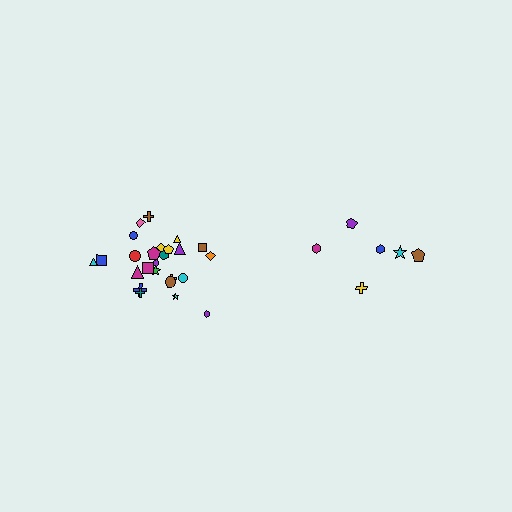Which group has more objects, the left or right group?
The left group.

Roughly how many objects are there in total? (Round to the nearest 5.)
Roughly 30 objects in total.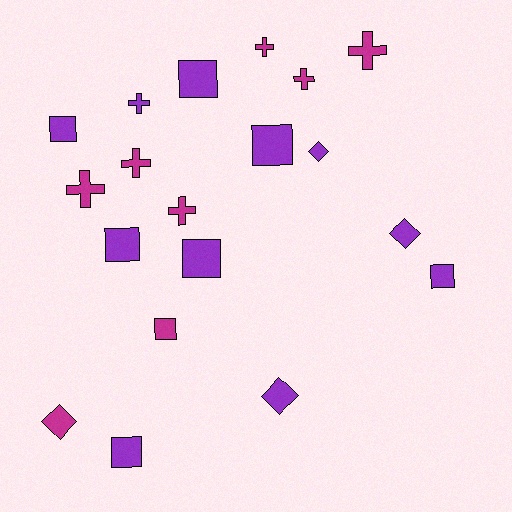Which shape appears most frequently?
Square, with 8 objects.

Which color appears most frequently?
Purple, with 11 objects.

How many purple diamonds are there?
There are 3 purple diamonds.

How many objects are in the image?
There are 19 objects.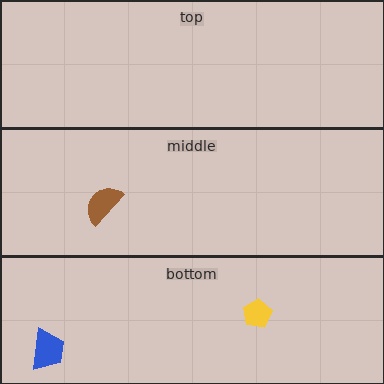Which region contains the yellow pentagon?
The bottom region.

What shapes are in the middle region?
The brown semicircle.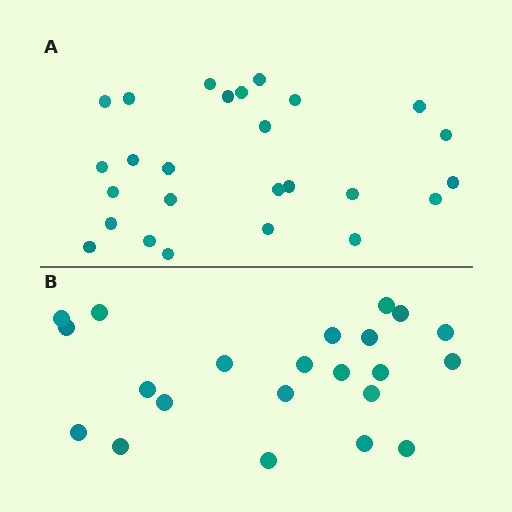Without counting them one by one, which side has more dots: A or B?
Region A (the top region) has more dots.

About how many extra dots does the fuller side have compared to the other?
Region A has about 4 more dots than region B.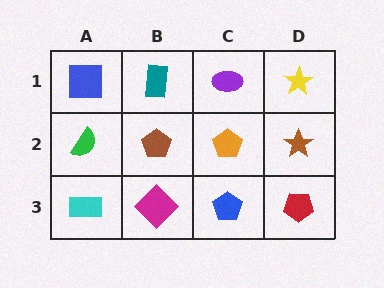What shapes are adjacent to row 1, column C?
An orange pentagon (row 2, column C), a teal rectangle (row 1, column B), a yellow star (row 1, column D).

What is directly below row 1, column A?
A green semicircle.